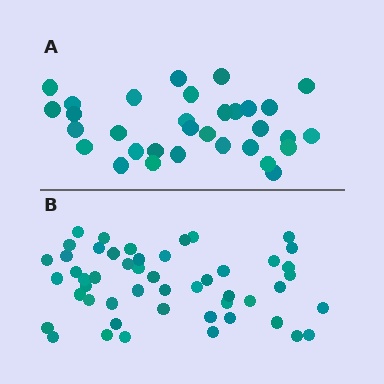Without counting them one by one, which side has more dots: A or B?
Region B (the bottom region) has more dots.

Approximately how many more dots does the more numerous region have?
Region B has approximately 20 more dots than region A.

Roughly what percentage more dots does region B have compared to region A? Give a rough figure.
About 55% more.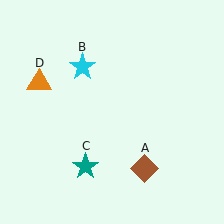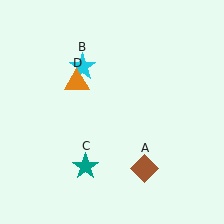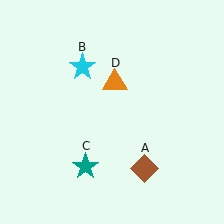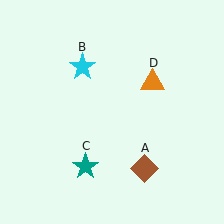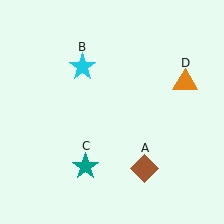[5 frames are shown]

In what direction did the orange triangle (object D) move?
The orange triangle (object D) moved right.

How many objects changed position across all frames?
1 object changed position: orange triangle (object D).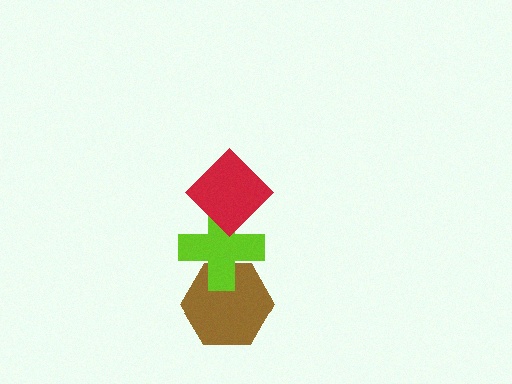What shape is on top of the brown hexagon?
The lime cross is on top of the brown hexagon.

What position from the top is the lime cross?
The lime cross is 2nd from the top.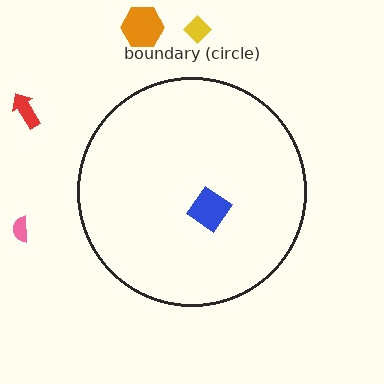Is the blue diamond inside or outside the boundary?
Inside.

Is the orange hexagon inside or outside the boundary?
Outside.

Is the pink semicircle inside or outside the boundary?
Outside.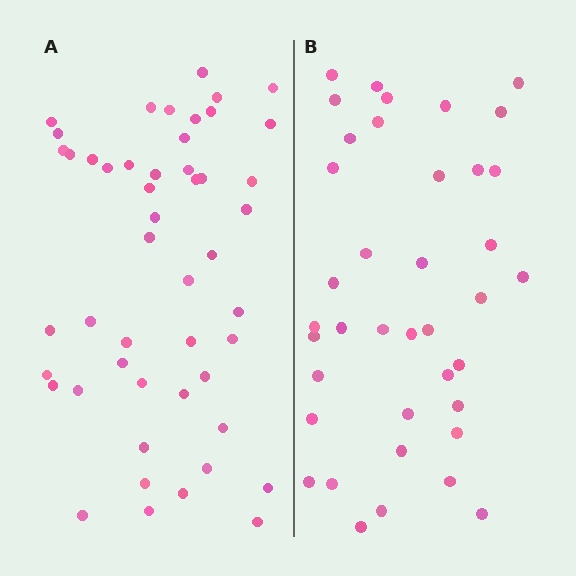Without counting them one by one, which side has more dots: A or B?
Region A (the left region) has more dots.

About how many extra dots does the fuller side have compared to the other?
Region A has roughly 10 or so more dots than region B.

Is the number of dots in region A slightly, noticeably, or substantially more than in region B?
Region A has noticeably more, but not dramatically so. The ratio is roughly 1.3 to 1.